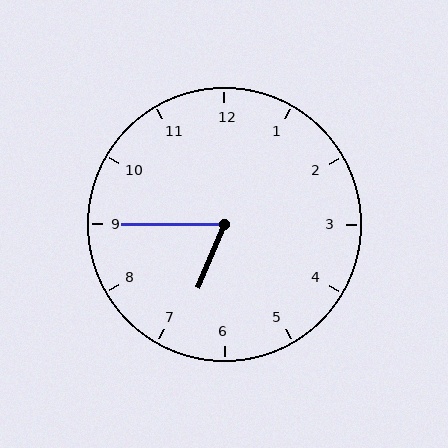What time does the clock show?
6:45.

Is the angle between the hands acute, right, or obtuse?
It is acute.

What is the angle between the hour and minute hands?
Approximately 68 degrees.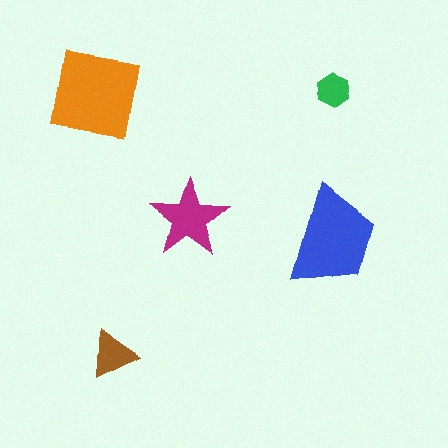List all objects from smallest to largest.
The green hexagon, the brown triangle, the magenta star, the blue trapezoid, the orange square.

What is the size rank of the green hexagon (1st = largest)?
5th.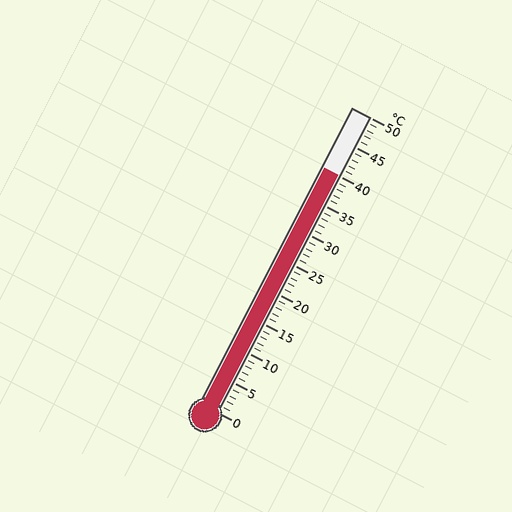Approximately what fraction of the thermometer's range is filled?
The thermometer is filled to approximately 80% of its range.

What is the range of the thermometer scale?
The thermometer scale ranges from 0°C to 50°C.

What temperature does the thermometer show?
The thermometer shows approximately 40°C.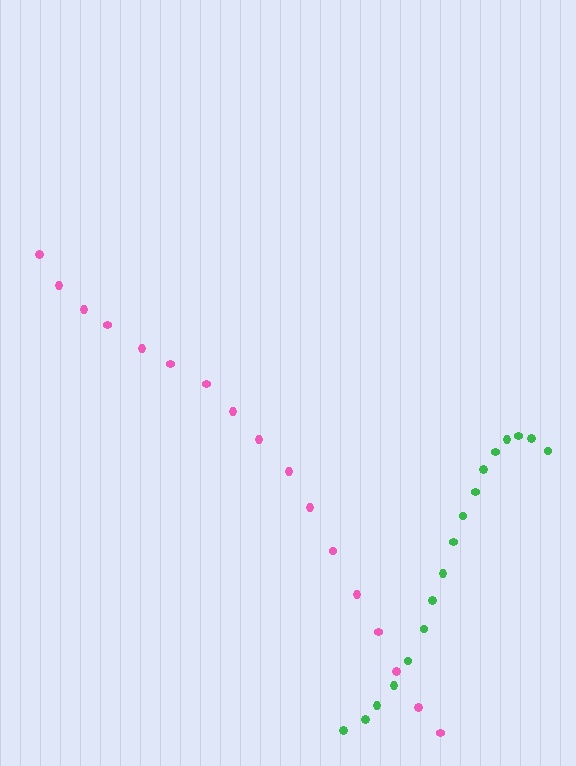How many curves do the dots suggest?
There are 2 distinct paths.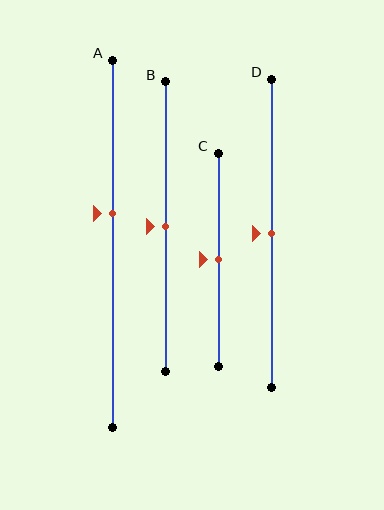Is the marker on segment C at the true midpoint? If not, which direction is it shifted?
Yes, the marker on segment C is at the true midpoint.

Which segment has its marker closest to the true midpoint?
Segment B has its marker closest to the true midpoint.